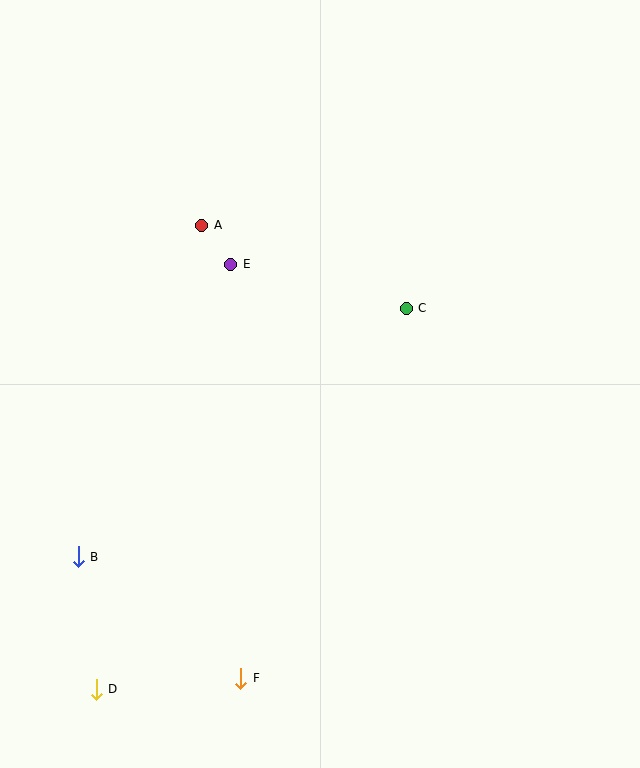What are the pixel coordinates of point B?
Point B is at (78, 557).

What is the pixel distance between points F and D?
The distance between F and D is 145 pixels.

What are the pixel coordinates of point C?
Point C is at (406, 308).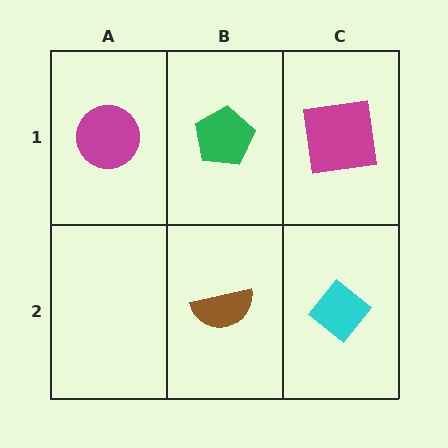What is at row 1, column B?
A green pentagon.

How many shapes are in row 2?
2 shapes.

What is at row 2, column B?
A brown semicircle.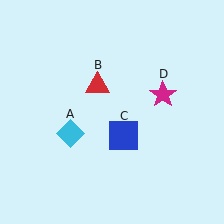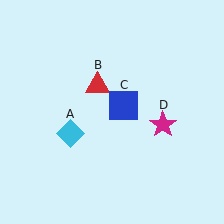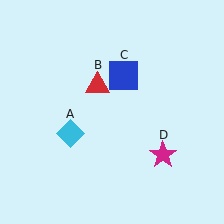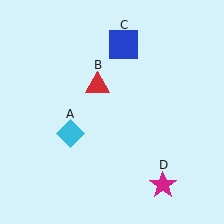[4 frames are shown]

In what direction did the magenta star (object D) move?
The magenta star (object D) moved down.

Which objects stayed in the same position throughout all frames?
Cyan diamond (object A) and red triangle (object B) remained stationary.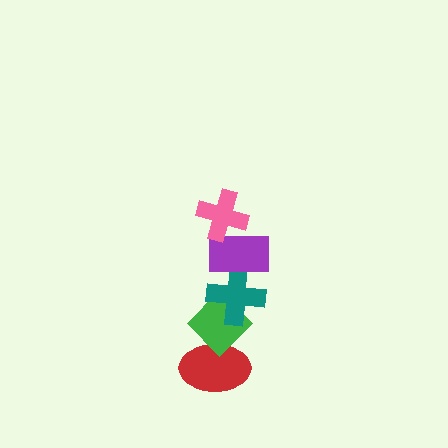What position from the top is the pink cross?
The pink cross is 1st from the top.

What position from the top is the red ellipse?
The red ellipse is 5th from the top.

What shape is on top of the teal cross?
The purple rectangle is on top of the teal cross.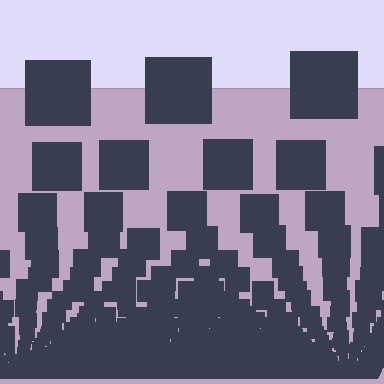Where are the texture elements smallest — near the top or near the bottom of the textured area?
Near the bottom.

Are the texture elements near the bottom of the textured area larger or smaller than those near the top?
Smaller. The gradient is inverted — elements near the bottom are smaller and denser.